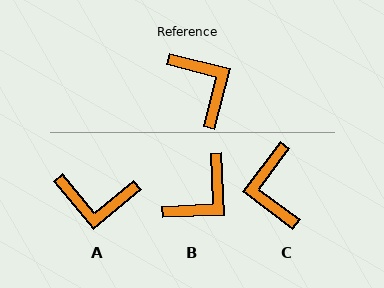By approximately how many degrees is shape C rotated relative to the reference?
Approximately 157 degrees counter-clockwise.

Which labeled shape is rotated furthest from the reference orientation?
C, about 157 degrees away.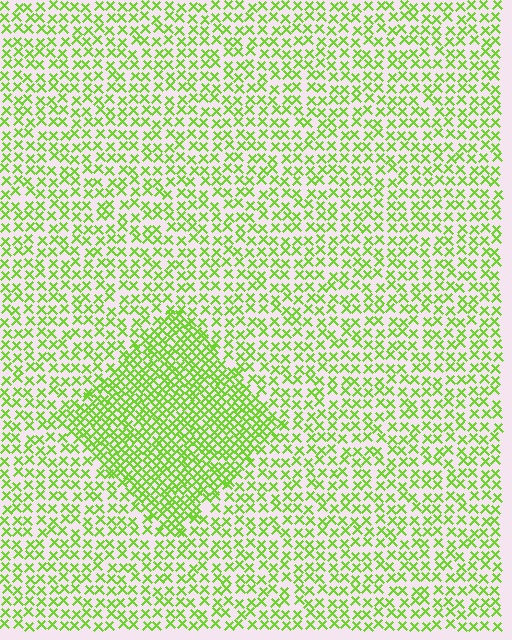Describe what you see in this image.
The image contains small lime elements arranged at two different densities. A diamond-shaped region is visible where the elements are more densely packed than the surrounding area.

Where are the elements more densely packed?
The elements are more densely packed inside the diamond boundary.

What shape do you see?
I see a diamond.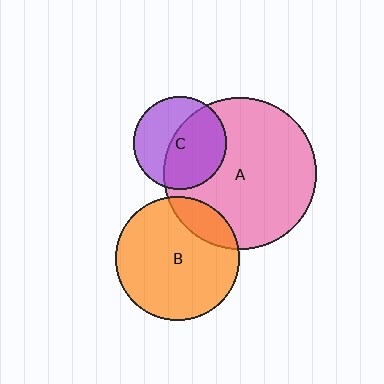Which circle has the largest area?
Circle A (pink).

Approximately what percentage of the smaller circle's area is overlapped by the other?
Approximately 55%.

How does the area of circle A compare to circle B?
Approximately 1.5 times.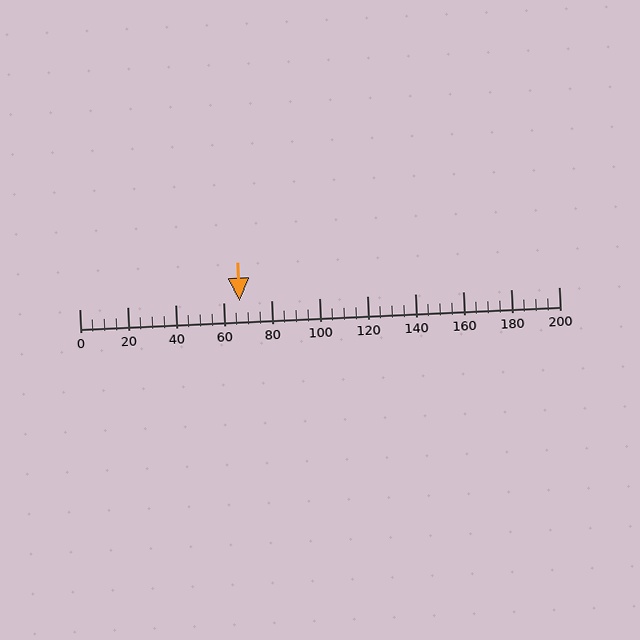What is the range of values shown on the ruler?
The ruler shows values from 0 to 200.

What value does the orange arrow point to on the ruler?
The orange arrow points to approximately 67.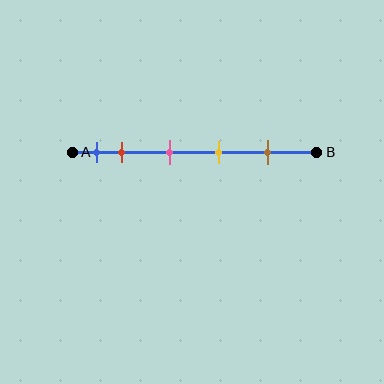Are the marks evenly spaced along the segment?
No, the marks are not evenly spaced.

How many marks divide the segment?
There are 5 marks dividing the segment.